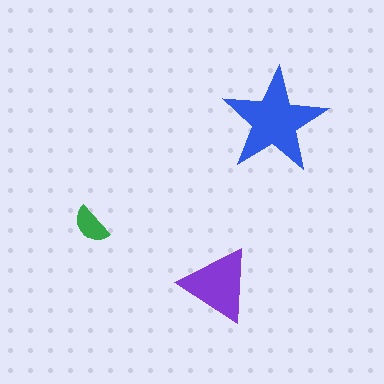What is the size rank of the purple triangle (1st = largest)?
2nd.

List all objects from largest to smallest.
The blue star, the purple triangle, the green semicircle.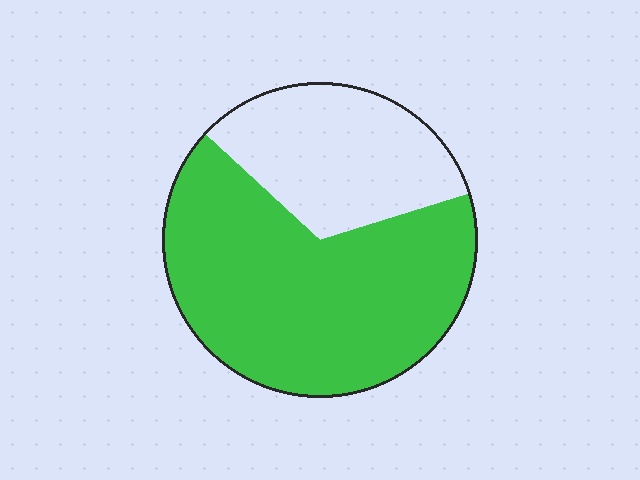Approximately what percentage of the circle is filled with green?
Approximately 65%.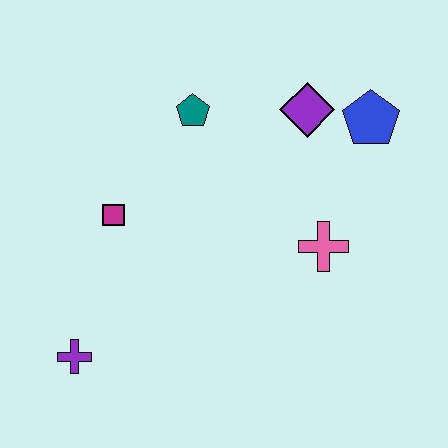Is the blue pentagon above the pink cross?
Yes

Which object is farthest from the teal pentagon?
The purple cross is farthest from the teal pentagon.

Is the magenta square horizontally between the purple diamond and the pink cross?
No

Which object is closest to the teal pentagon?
The purple diamond is closest to the teal pentagon.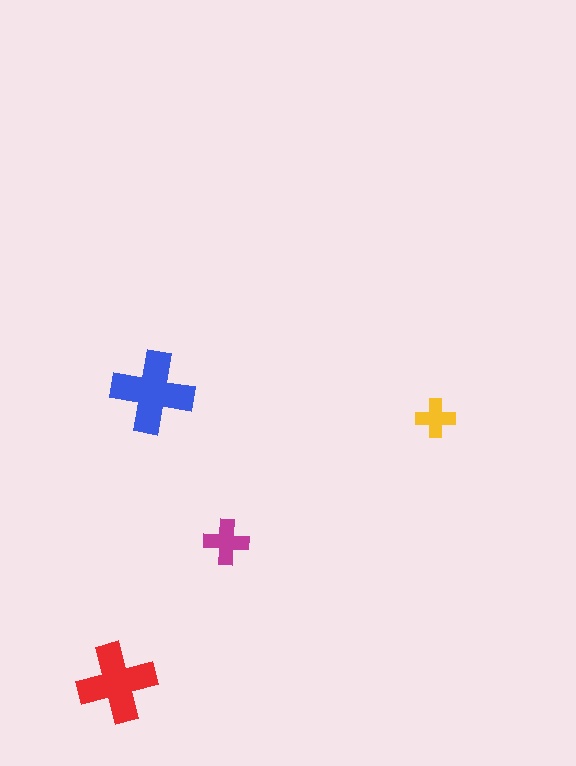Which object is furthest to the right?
The yellow cross is rightmost.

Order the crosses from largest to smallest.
the blue one, the red one, the magenta one, the yellow one.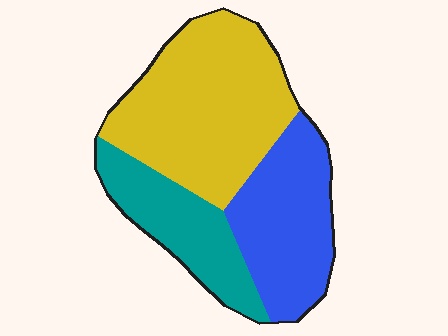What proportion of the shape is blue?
Blue takes up about one third (1/3) of the shape.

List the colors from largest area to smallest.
From largest to smallest: yellow, blue, teal.